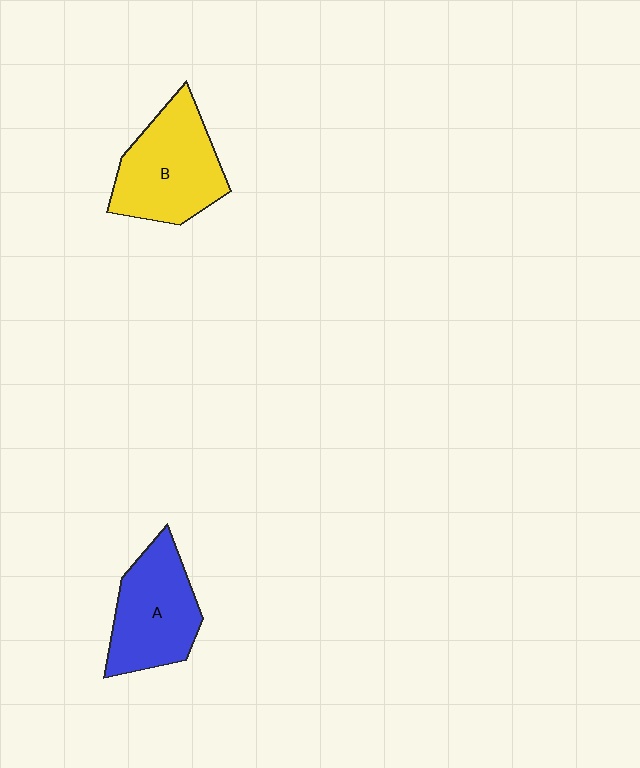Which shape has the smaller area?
Shape A (blue).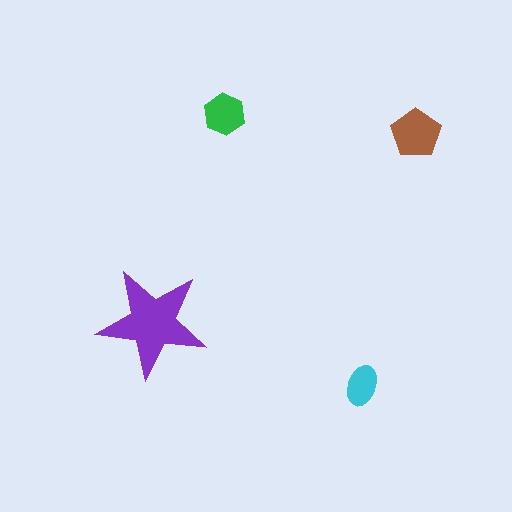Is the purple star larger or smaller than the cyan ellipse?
Larger.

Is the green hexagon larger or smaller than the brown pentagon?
Smaller.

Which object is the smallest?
The cyan ellipse.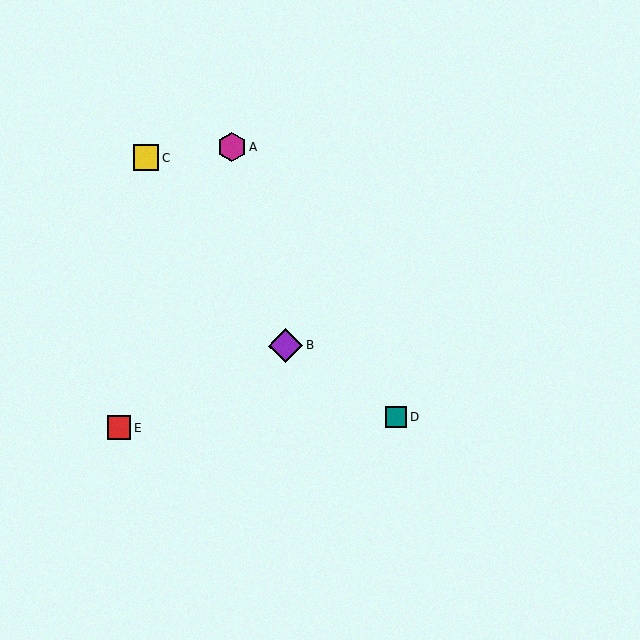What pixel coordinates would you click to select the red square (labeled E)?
Click at (119, 428) to select the red square E.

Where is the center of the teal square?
The center of the teal square is at (396, 417).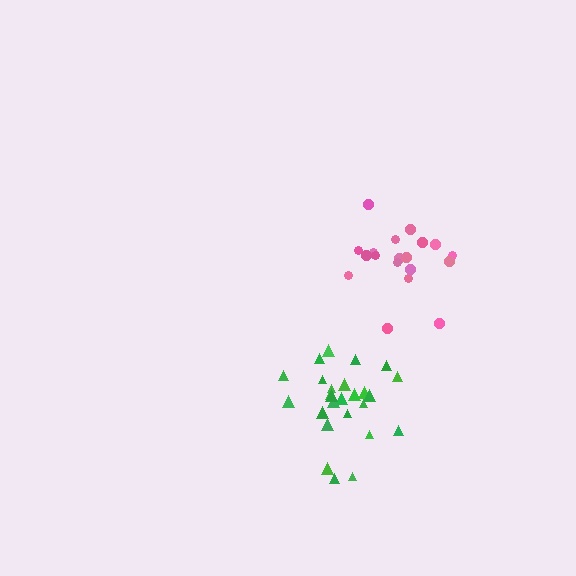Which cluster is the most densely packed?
Pink.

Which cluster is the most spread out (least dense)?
Green.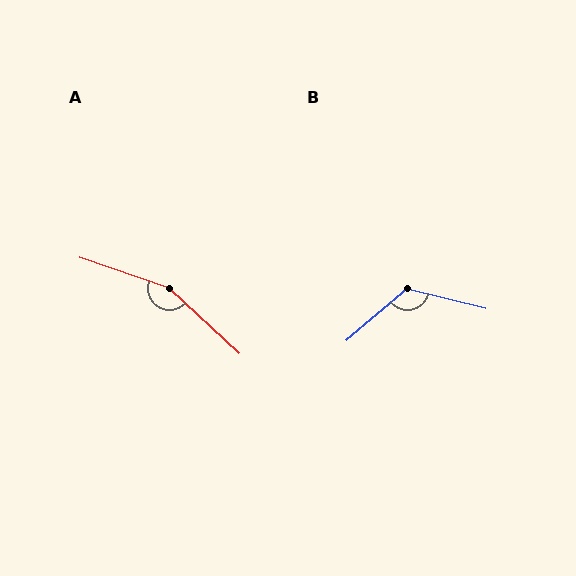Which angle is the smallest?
B, at approximately 126 degrees.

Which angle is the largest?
A, at approximately 156 degrees.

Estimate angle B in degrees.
Approximately 126 degrees.